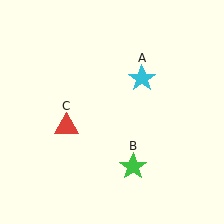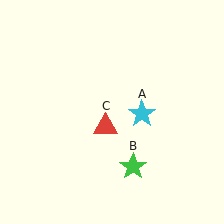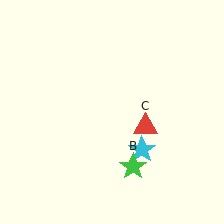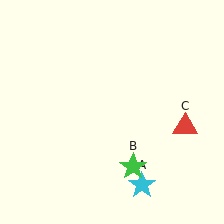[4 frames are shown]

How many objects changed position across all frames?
2 objects changed position: cyan star (object A), red triangle (object C).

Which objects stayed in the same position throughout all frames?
Green star (object B) remained stationary.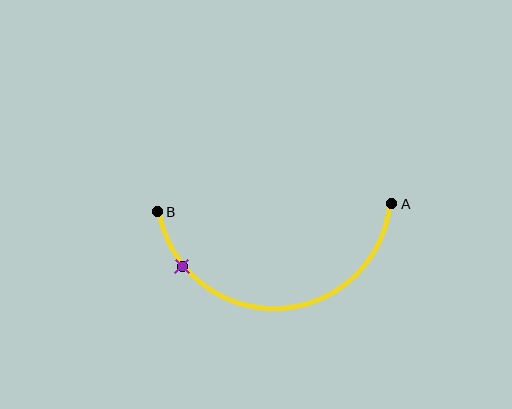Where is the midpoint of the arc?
The arc midpoint is the point on the curve farthest from the straight line joining A and B. It sits below that line.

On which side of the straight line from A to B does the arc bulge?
The arc bulges below the straight line connecting A and B.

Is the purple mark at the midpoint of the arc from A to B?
No. The purple mark lies on the arc but is closer to endpoint B. The arc midpoint would be at the point on the curve equidistant along the arc from both A and B.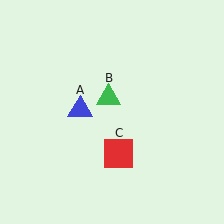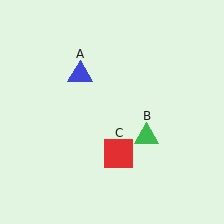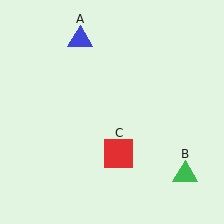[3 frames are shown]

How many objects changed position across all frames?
2 objects changed position: blue triangle (object A), green triangle (object B).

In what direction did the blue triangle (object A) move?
The blue triangle (object A) moved up.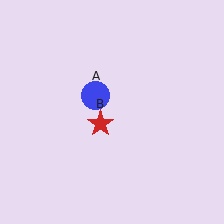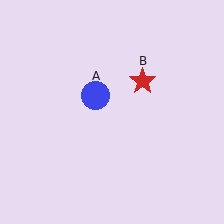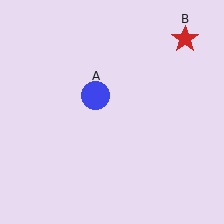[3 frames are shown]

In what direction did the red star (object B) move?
The red star (object B) moved up and to the right.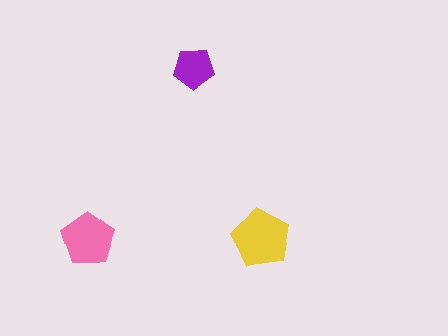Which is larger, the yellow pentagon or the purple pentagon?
The yellow one.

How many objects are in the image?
There are 3 objects in the image.